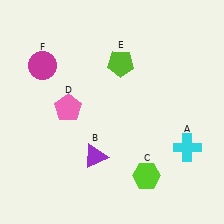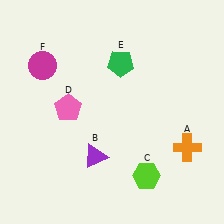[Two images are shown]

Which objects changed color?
A changed from cyan to orange. E changed from lime to green.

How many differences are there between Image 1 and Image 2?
There are 2 differences between the two images.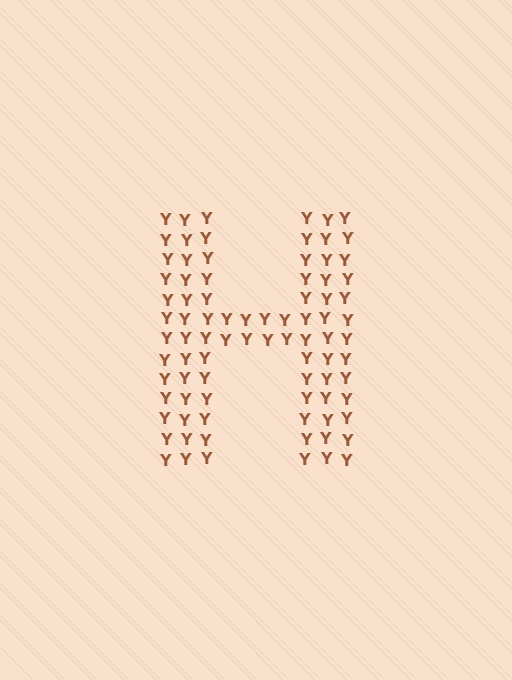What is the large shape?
The large shape is the letter H.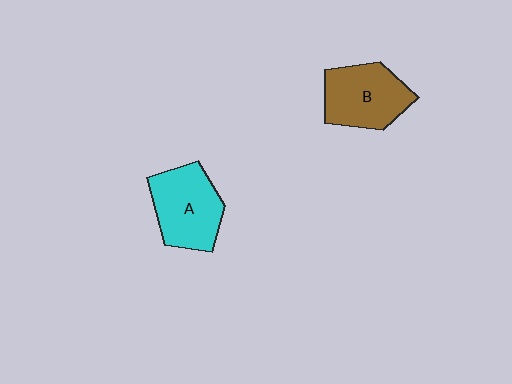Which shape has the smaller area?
Shape B (brown).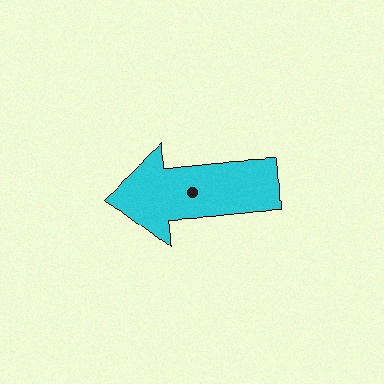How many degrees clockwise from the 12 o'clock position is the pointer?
Approximately 267 degrees.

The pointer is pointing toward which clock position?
Roughly 9 o'clock.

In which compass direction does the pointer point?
West.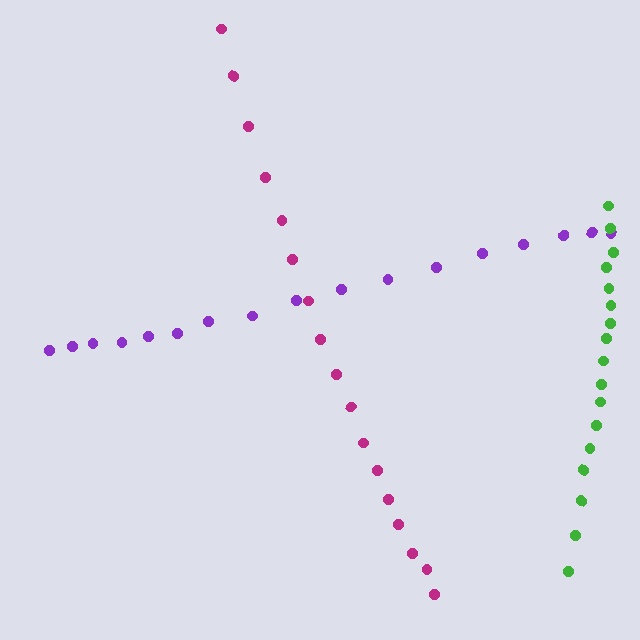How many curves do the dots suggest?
There are 3 distinct paths.